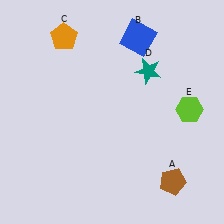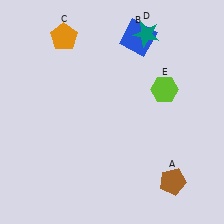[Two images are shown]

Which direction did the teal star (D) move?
The teal star (D) moved up.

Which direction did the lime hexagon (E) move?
The lime hexagon (E) moved left.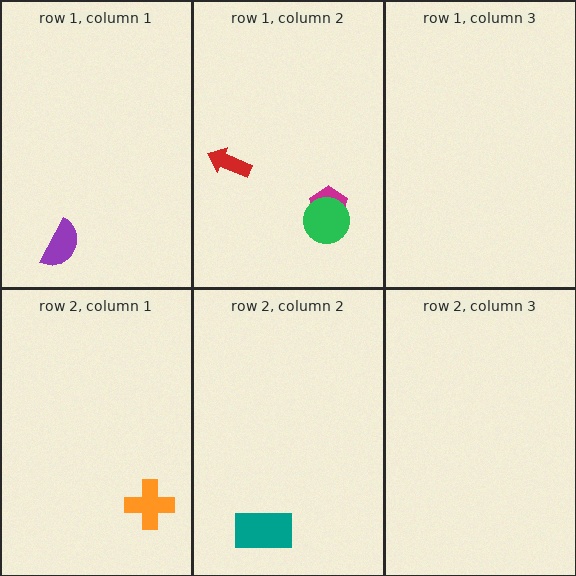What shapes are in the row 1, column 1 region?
The purple semicircle.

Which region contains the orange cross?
The row 2, column 1 region.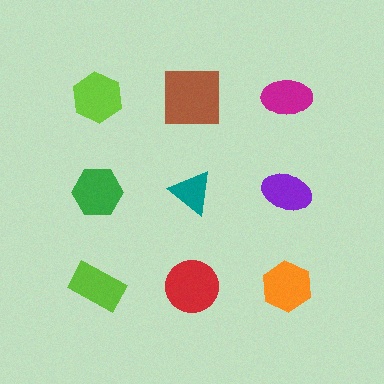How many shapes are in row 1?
3 shapes.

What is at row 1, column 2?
A brown square.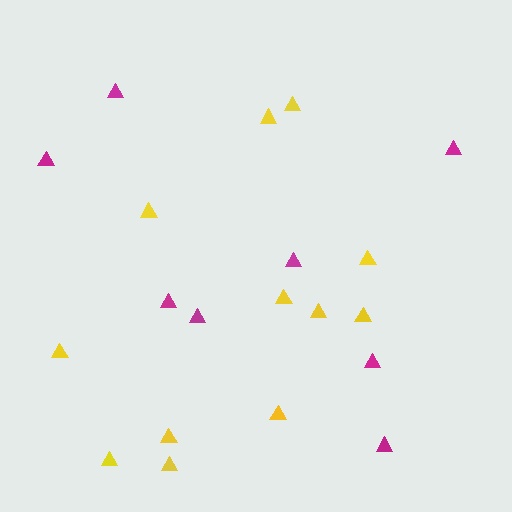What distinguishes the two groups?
There are 2 groups: one group of magenta triangles (8) and one group of yellow triangles (12).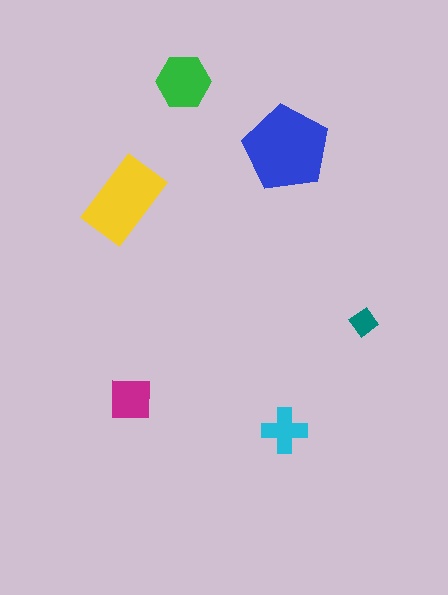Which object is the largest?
The blue pentagon.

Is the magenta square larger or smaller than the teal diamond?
Larger.